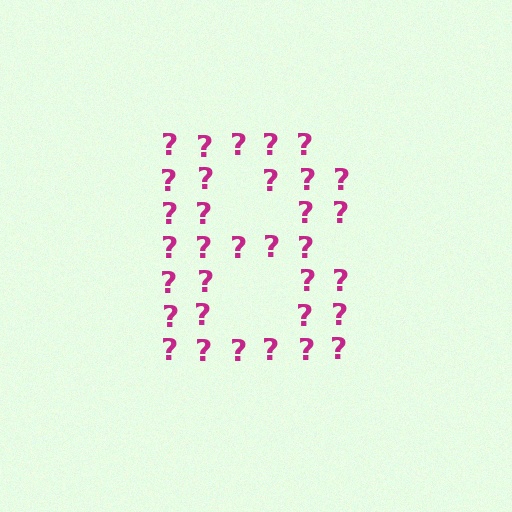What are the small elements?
The small elements are question marks.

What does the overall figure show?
The overall figure shows the letter B.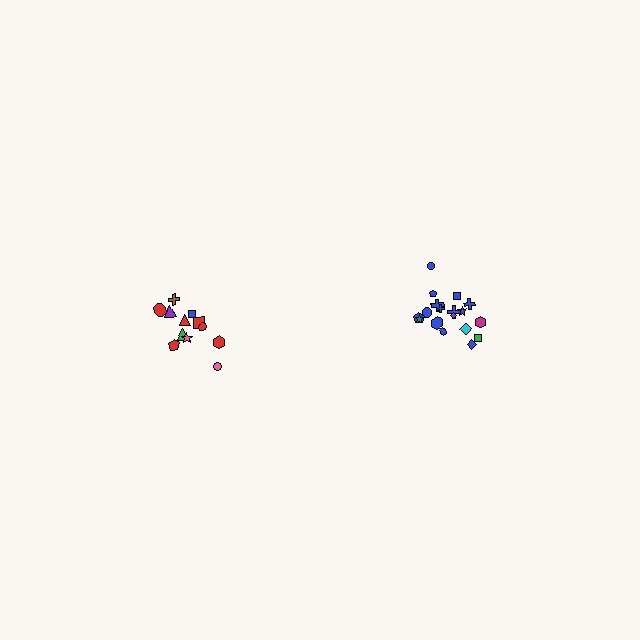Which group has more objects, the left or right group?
The right group.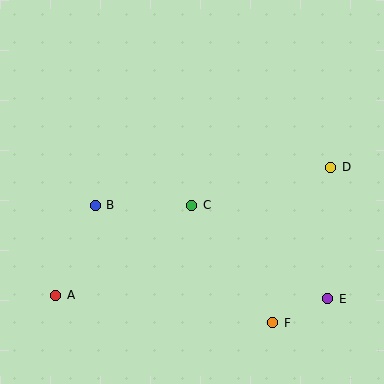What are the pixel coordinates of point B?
Point B is at (95, 205).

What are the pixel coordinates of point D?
Point D is at (331, 167).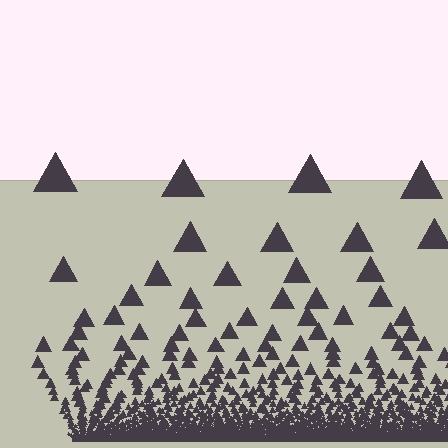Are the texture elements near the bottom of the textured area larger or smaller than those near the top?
Smaller. The gradient is inverted — elements near the bottom are smaller and denser.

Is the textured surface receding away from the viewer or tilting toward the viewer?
The surface appears to tilt toward the viewer. Texture elements get larger and sparser toward the top.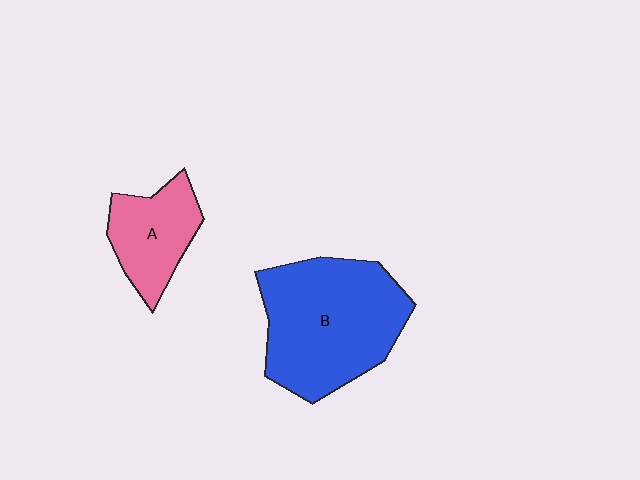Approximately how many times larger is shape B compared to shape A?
Approximately 2.1 times.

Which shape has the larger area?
Shape B (blue).